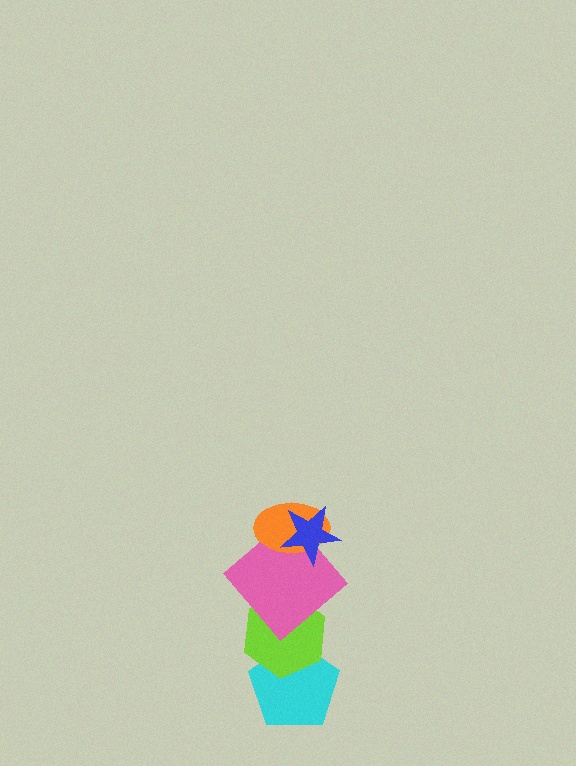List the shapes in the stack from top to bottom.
From top to bottom: the blue star, the orange ellipse, the pink diamond, the lime hexagon, the cyan pentagon.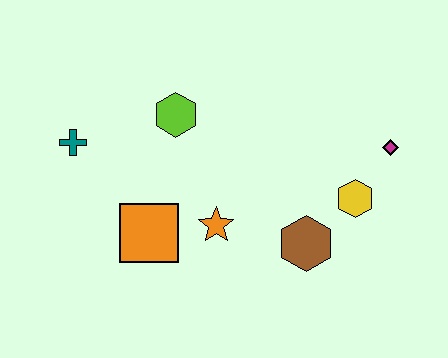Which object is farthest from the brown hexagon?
The teal cross is farthest from the brown hexagon.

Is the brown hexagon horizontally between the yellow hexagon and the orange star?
Yes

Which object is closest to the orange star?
The orange square is closest to the orange star.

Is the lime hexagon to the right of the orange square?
Yes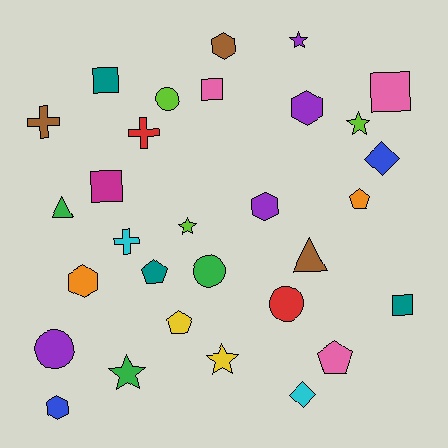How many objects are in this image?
There are 30 objects.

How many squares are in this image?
There are 5 squares.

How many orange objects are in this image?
There are 2 orange objects.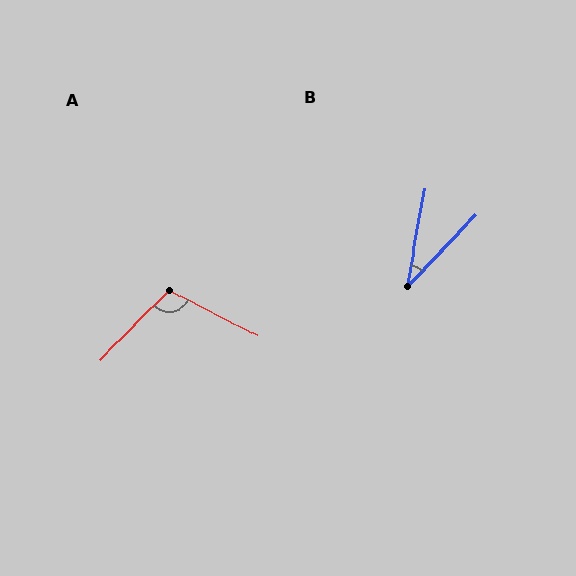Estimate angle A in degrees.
Approximately 107 degrees.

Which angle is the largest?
A, at approximately 107 degrees.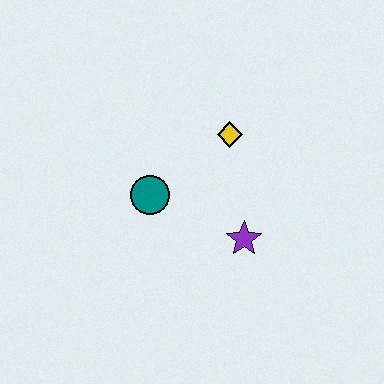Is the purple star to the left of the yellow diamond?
No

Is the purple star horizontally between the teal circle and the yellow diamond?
No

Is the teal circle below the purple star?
No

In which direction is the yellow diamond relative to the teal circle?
The yellow diamond is to the right of the teal circle.